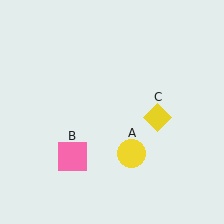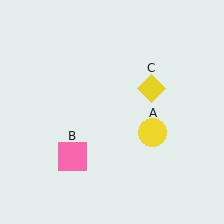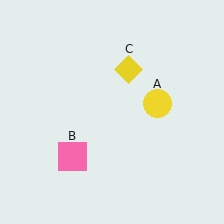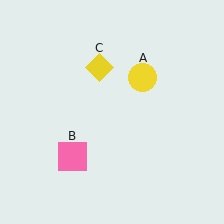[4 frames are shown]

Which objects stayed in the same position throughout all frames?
Pink square (object B) remained stationary.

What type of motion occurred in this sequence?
The yellow circle (object A), yellow diamond (object C) rotated counterclockwise around the center of the scene.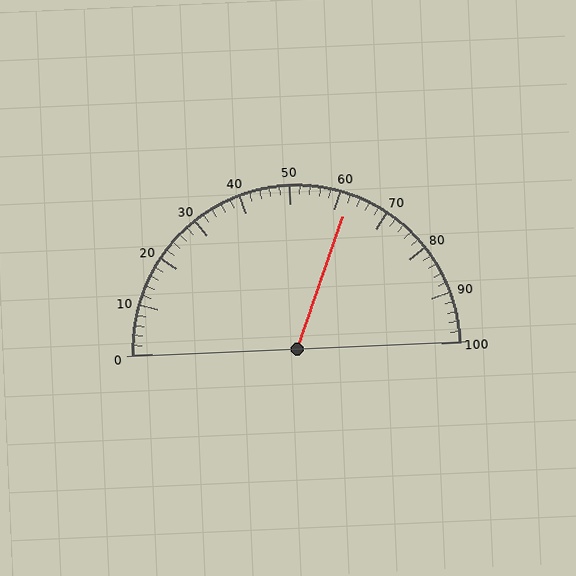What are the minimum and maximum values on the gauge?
The gauge ranges from 0 to 100.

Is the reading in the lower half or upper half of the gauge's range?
The reading is in the upper half of the range (0 to 100).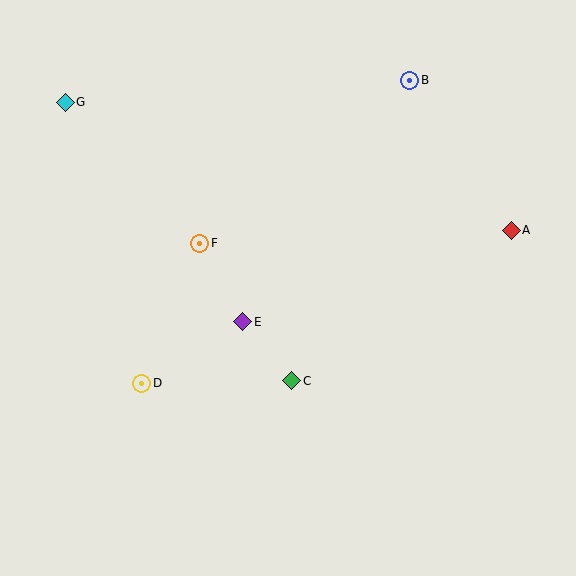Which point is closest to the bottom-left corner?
Point D is closest to the bottom-left corner.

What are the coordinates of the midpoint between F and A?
The midpoint between F and A is at (355, 237).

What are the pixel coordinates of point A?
Point A is at (511, 230).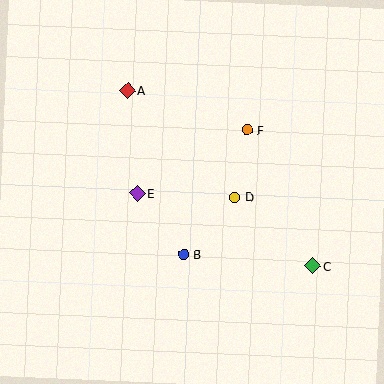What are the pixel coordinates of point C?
Point C is at (313, 266).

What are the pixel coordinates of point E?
Point E is at (137, 194).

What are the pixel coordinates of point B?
Point B is at (183, 255).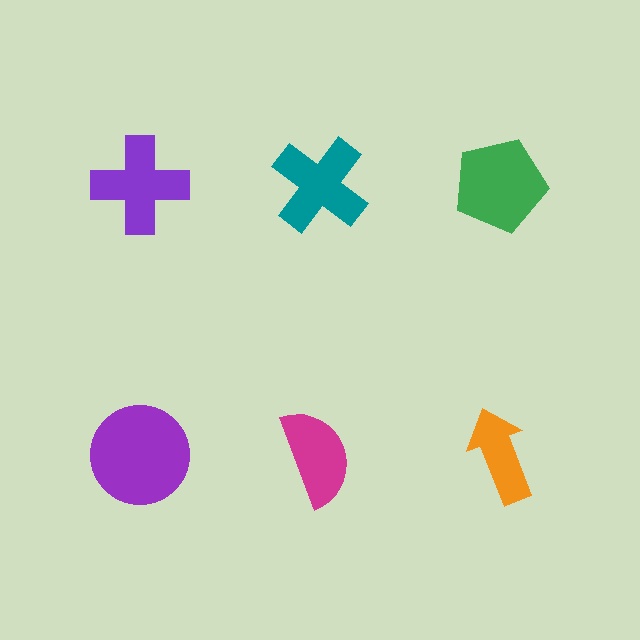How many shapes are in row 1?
3 shapes.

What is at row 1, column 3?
A green pentagon.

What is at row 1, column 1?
A purple cross.